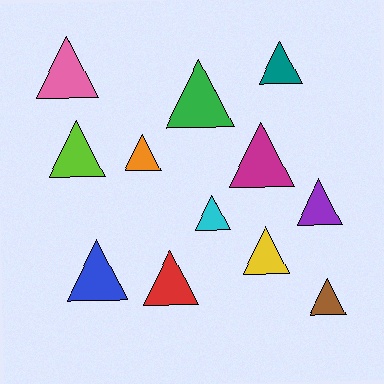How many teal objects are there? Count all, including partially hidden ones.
There is 1 teal object.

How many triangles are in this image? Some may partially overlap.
There are 12 triangles.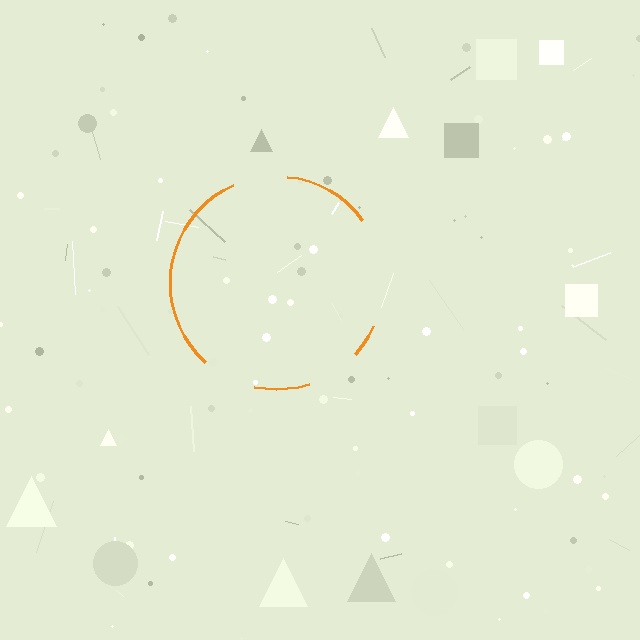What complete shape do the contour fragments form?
The contour fragments form a circle.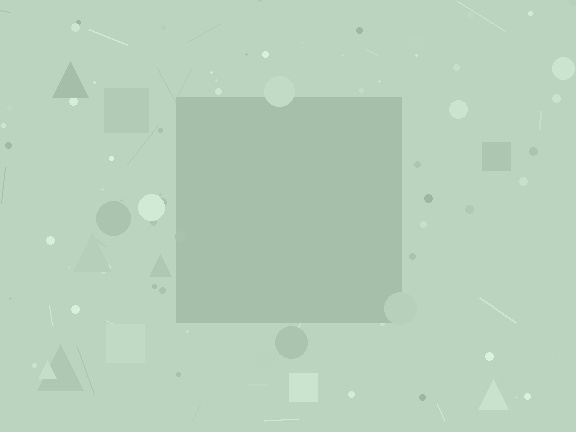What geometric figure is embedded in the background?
A square is embedded in the background.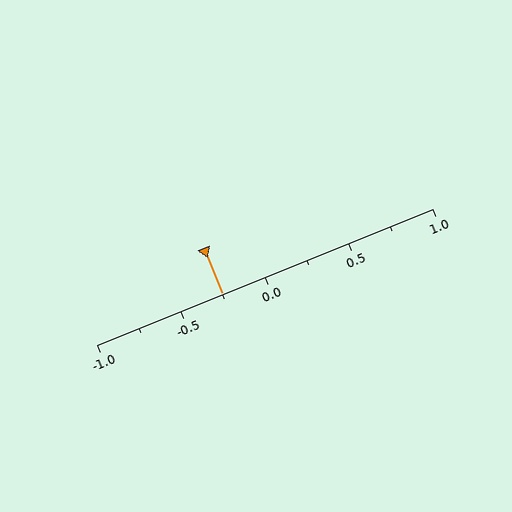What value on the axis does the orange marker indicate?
The marker indicates approximately -0.25.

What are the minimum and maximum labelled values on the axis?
The axis runs from -1.0 to 1.0.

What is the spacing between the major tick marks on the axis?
The major ticks are spaced 0.5 apart.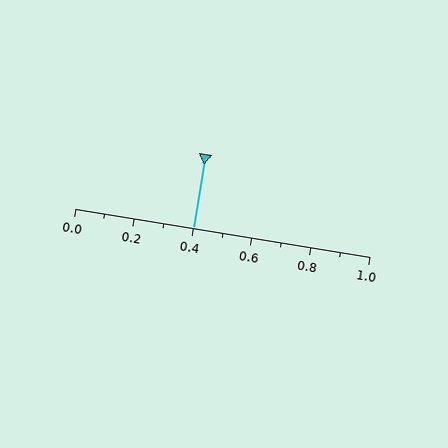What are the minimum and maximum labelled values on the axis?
The axis runs from 0.0 to 1.0.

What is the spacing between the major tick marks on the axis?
The major ticks are spaced 0.2 apart.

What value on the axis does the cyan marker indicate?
The marker indicates approximately 0.4.